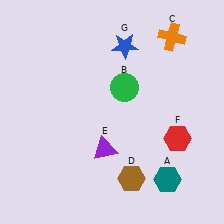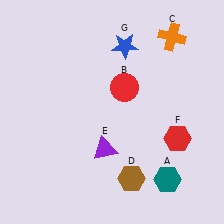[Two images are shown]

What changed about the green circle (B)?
In Image 1, B is green. In Image 2, it changed to red.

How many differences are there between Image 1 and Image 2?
There is 1 difference between the two images.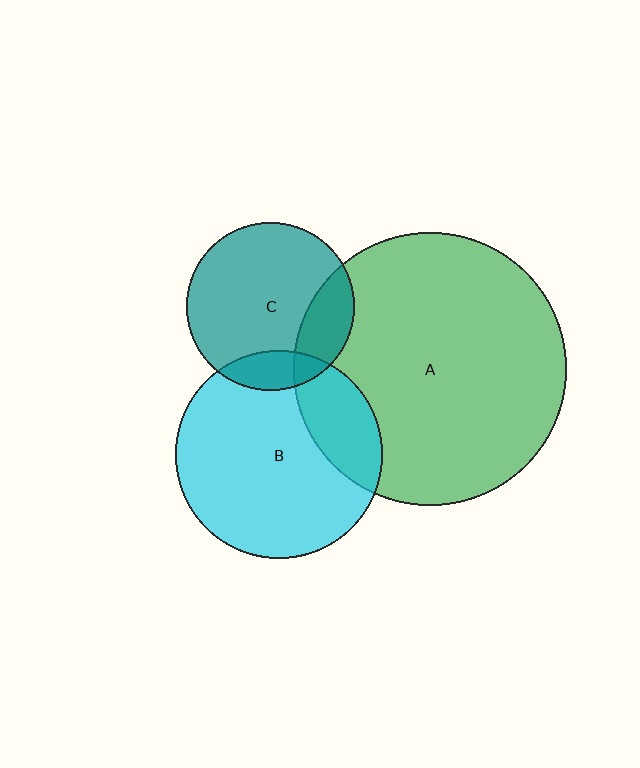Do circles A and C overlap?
Yes.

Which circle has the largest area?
Circle A (green).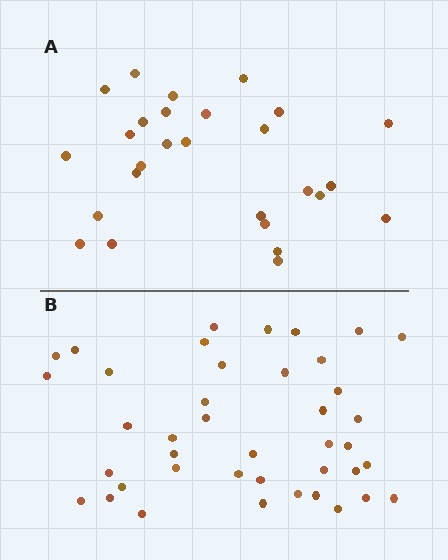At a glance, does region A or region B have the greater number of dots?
Region B (the bottom region) has more dots.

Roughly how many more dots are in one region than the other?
Region B has approximately 15 more dots than region A.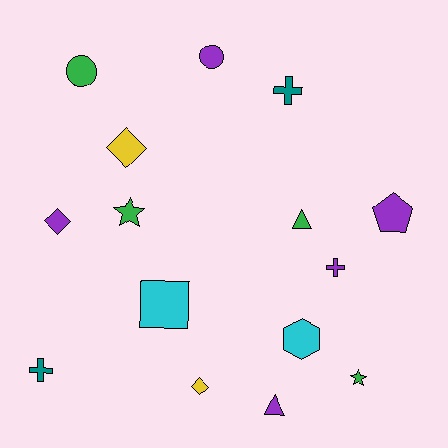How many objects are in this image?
There are 15 objects.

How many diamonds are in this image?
There are 3 diamonds.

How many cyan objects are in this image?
There are 2 cyan objects.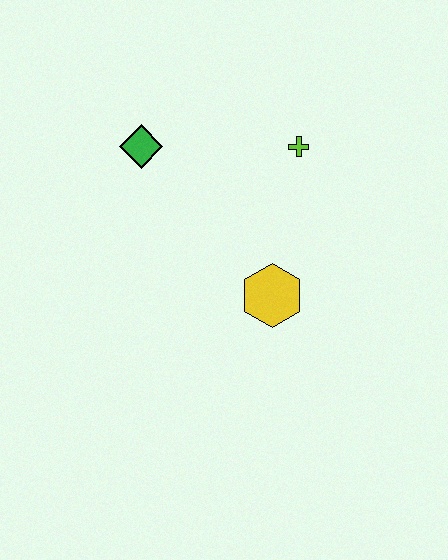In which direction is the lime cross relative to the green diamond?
The lime cross is to the right of the green diamond.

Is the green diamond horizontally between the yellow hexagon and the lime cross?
No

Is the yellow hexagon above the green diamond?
No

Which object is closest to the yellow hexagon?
The lime cross is closest to the yellow hexagon.